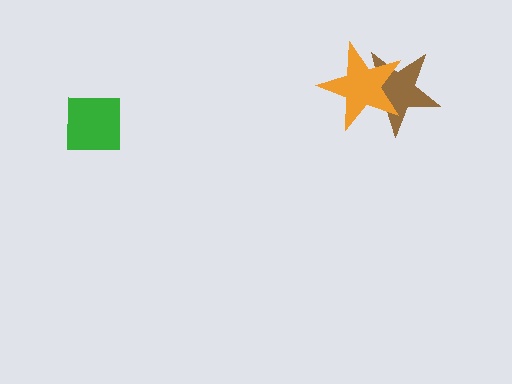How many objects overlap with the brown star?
1 object overlaps with the brown star.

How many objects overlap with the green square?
0 objects overlap with the green square.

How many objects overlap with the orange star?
1 object overlaps with the orange star.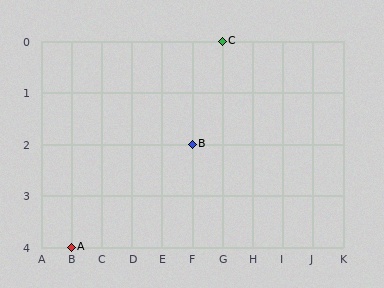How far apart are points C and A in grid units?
Points C and A are 5 columns and 4 rows apart (about 6.4 grid units diagonally).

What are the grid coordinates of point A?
Point A is at grid coordinates (B, 4).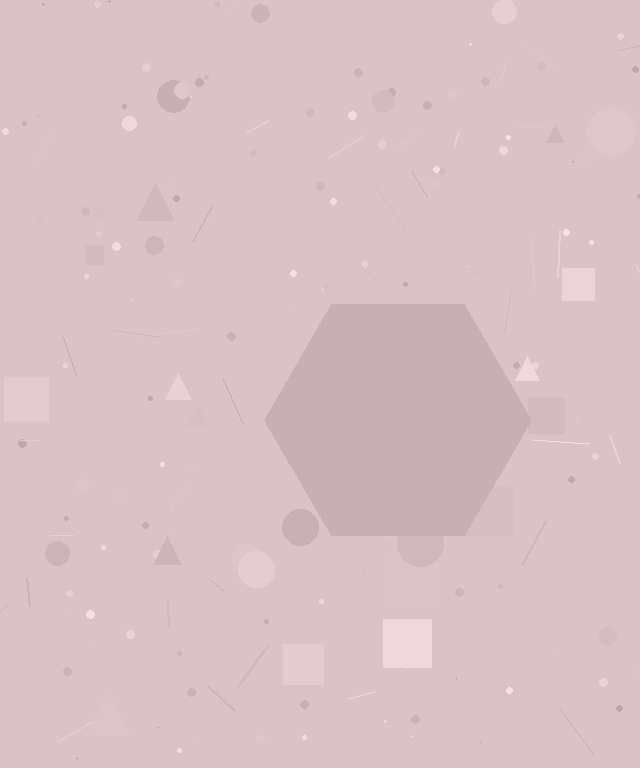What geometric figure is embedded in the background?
A hexagon is embedded in the background.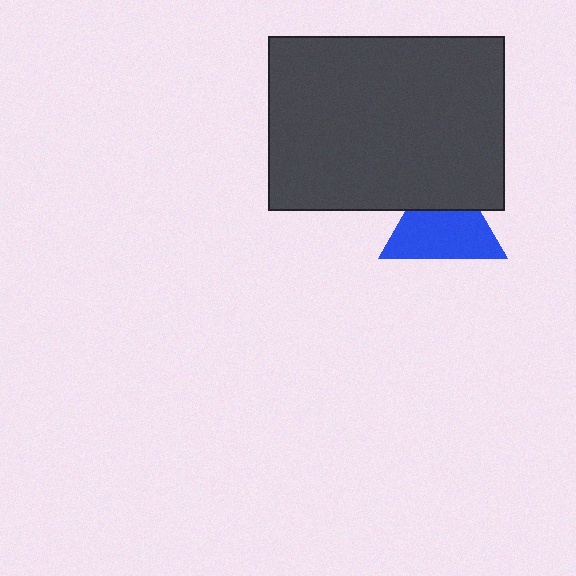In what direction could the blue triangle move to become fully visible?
The blue triangle could move down. That would shift it out from behind the dark gray rectangle entirely.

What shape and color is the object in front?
The object in front is a dark gray rectangle.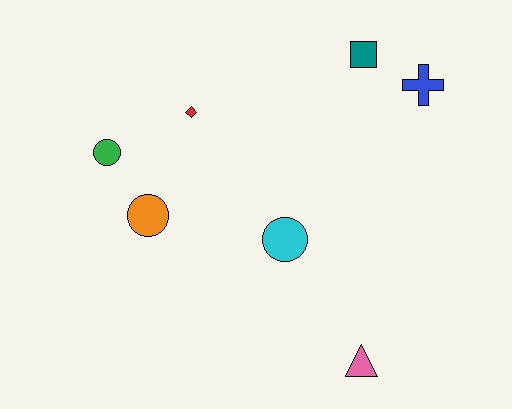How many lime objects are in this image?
There are no lime objects.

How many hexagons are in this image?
There are no hexagons.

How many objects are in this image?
There are 7 objects.